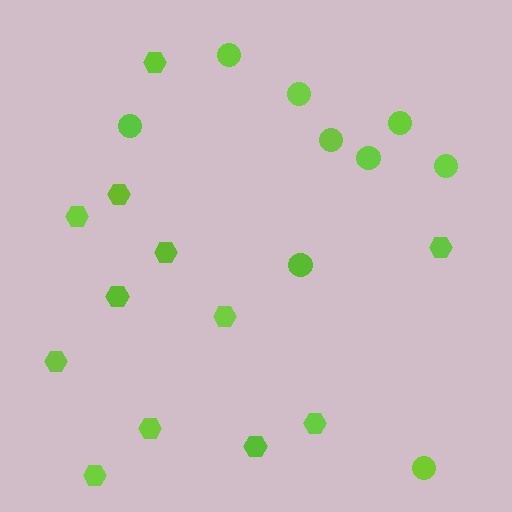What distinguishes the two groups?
There are 2 groups: one group of hexagons (12) and one group of circles (9).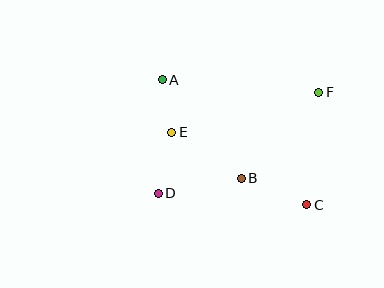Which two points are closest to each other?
Points A and E are closest to each other.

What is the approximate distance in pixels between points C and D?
The distance between C and D is approximately 149 pixels.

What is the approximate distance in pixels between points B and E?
The distance between B and E is approximately 84 pixels.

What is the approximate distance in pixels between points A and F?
The distance between A and F is approximately 157 pixels.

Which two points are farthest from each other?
Points A and C are farthest from each other.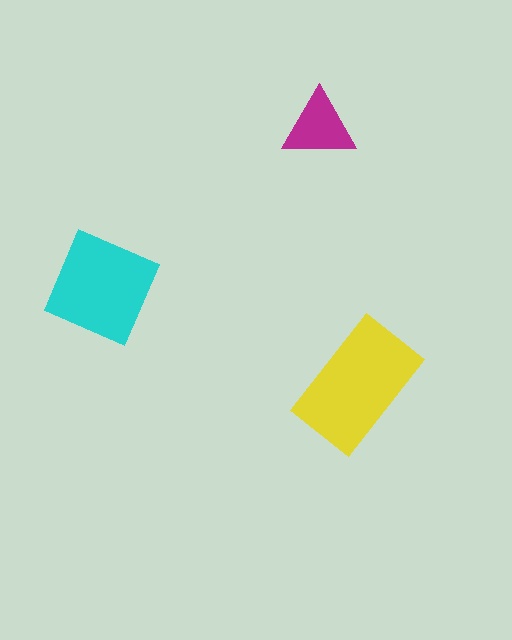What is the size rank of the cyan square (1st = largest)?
2nd.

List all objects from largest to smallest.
The yellow rectangle, the cyan square, the magenta triangle.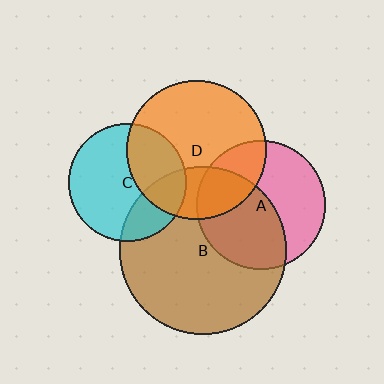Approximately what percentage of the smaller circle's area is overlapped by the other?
Approximately 50%.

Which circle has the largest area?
Circle B (brown).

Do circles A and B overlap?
Yes.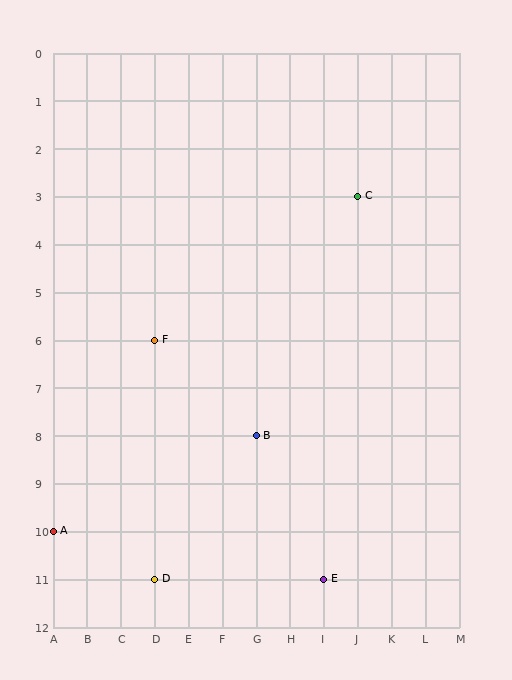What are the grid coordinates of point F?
Point F is at grid coordinates (D, 6).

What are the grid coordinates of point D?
Point D is at grid coordinates (D, 11).